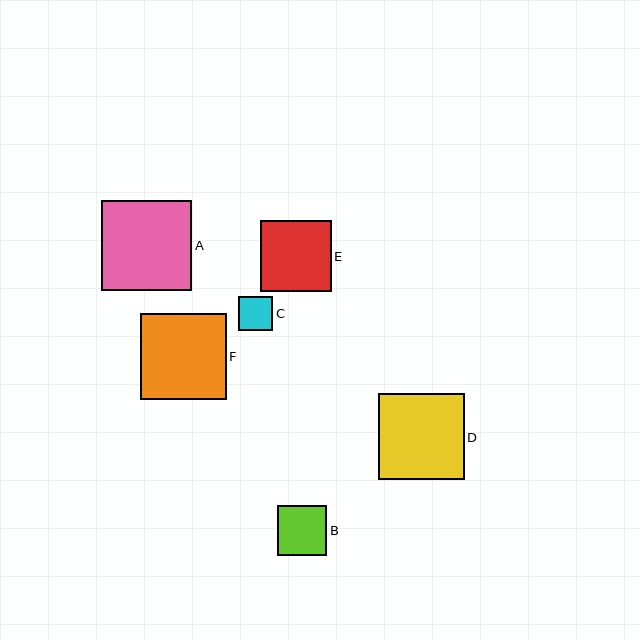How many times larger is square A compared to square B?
Square A is approximately 1.8 times the size of square B.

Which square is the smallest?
Square C is the smallest with a size of approximately 34 pixels.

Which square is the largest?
Square A is the largest with a size of approximately 90 pixels.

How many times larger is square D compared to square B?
Square D is approximately 1.7 times the size of square B.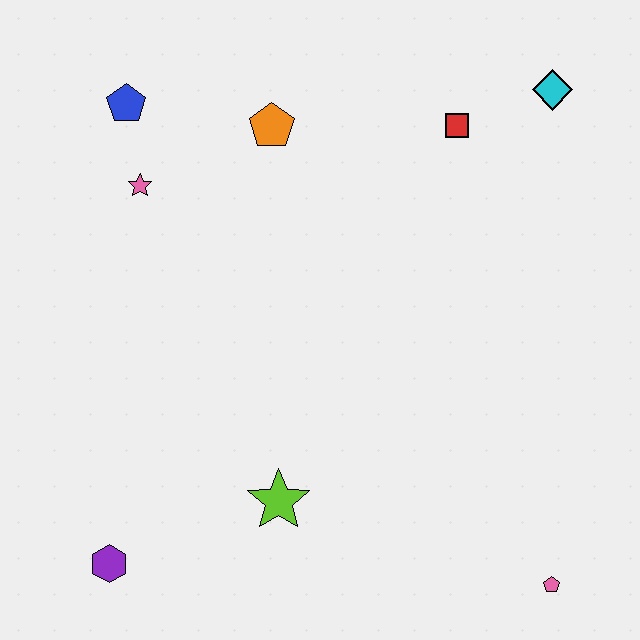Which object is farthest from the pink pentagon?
The blue pentagon is farthest from the pink pentagon.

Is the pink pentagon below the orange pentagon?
Yes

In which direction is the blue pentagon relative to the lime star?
The blue pentagon is above the lime star.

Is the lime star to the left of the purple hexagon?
No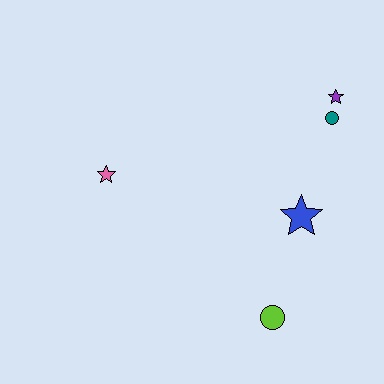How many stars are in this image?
There are 3 stars.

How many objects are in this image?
There are 5 objects.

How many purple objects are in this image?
There is 1 purple object.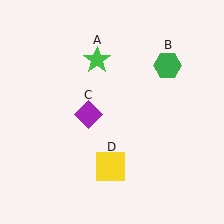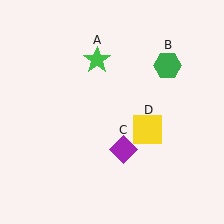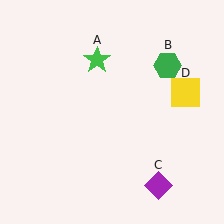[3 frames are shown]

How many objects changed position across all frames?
2 objects changed position: purple diamond (object C), yellow square (object D).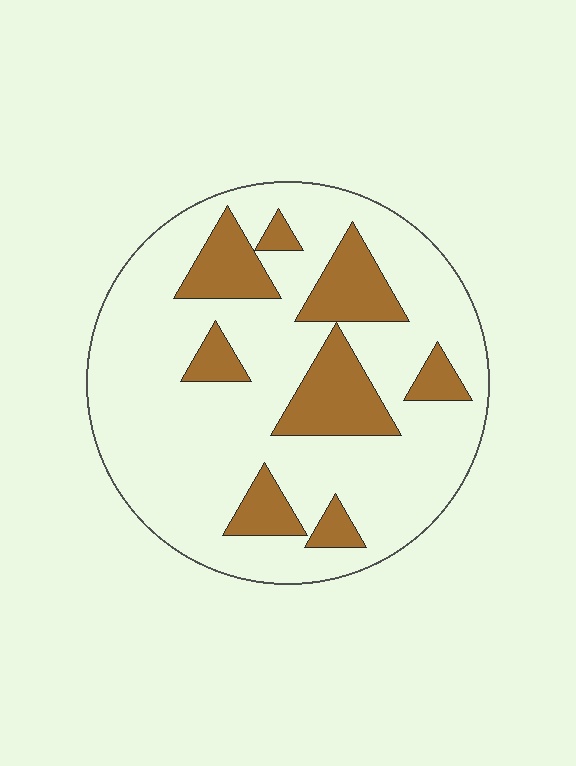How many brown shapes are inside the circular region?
8.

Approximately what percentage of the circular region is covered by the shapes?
Approximately 25%.